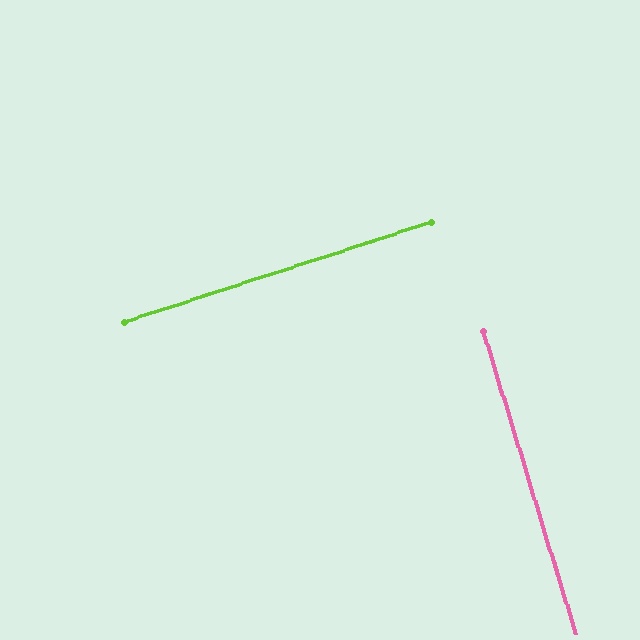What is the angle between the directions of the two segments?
Approximately 89 degrees.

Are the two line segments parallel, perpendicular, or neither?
Perpendicular — they meet at approximately 89°.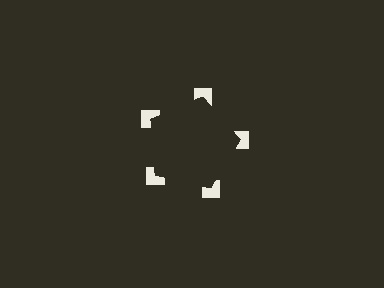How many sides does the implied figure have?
5 sides.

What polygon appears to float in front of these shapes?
An illusory pentagon — its edges are inferred from the aligned wedge cuts in the notched squares, not physically drawn.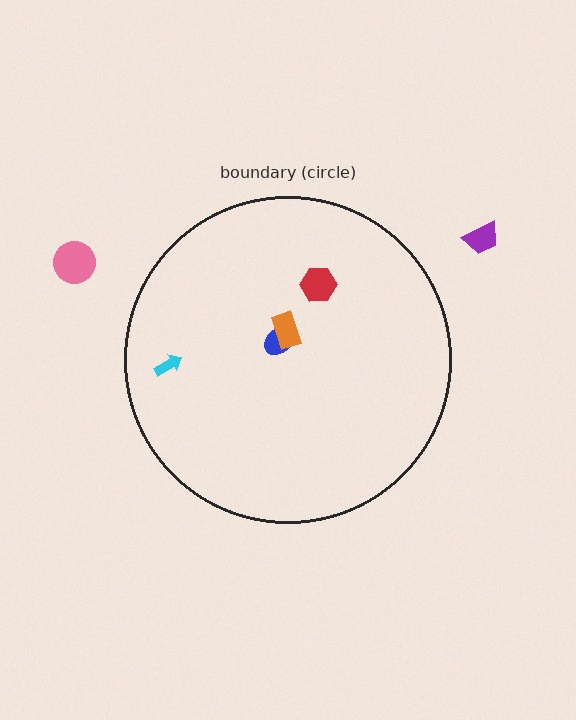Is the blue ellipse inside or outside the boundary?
Inside.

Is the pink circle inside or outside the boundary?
Outside.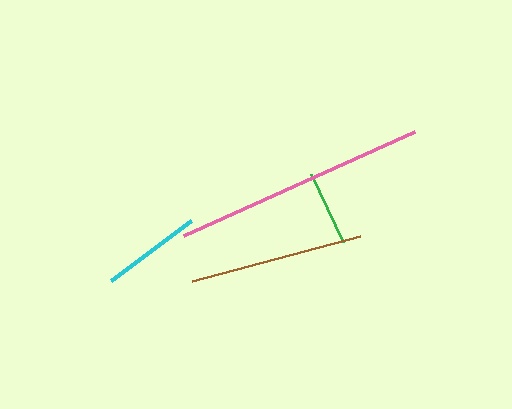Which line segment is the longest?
The pink line is the longest at approximately 253 pixels.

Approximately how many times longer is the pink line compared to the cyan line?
The pink line is approximately 2.5 times the length of the cyan line.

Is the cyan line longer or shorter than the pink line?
The pink line is longer than the cyan line.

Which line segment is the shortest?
The green line is the shortest at approximately 75 pixels.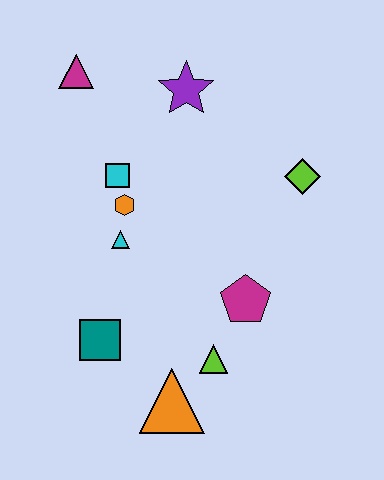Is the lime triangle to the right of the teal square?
Yes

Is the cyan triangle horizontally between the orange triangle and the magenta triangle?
Yes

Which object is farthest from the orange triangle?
The magenta triangle is farthest from the orange triangle.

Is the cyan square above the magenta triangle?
No